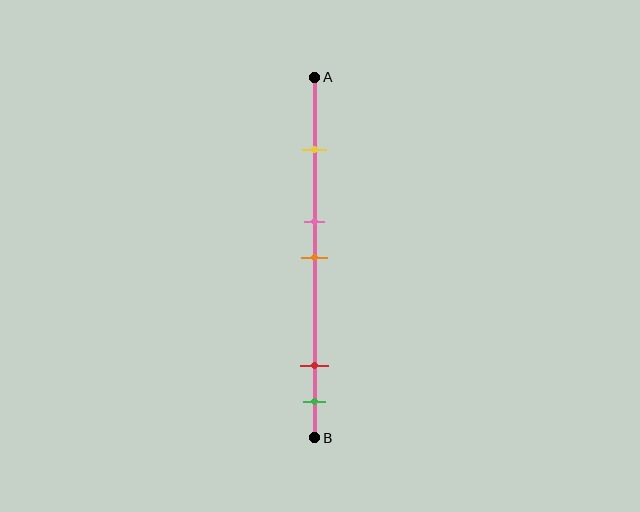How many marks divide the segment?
There are 5 marks dividing the segment.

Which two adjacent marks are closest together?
The pink and orange marks are the closest adjacent pair.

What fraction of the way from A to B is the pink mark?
The pink mark is approximately 40% (0.4) of the way from A to B.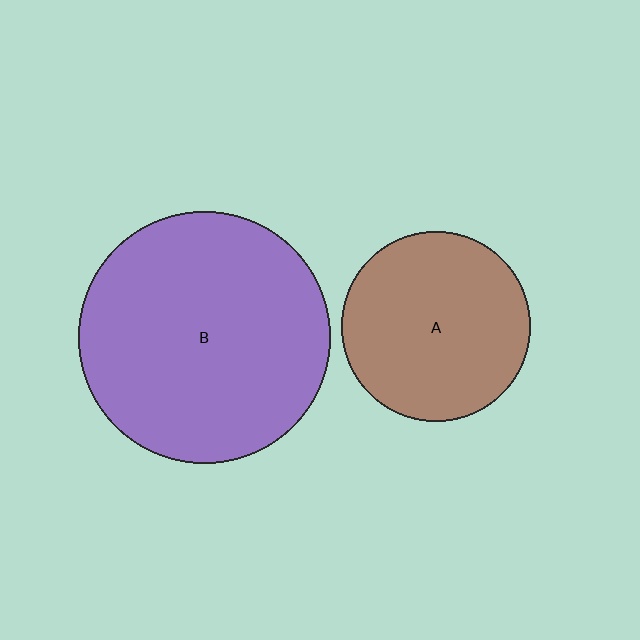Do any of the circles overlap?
No, none of the circles overlap.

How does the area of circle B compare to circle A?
Approximately 1.8 times.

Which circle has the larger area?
Circle B (purple).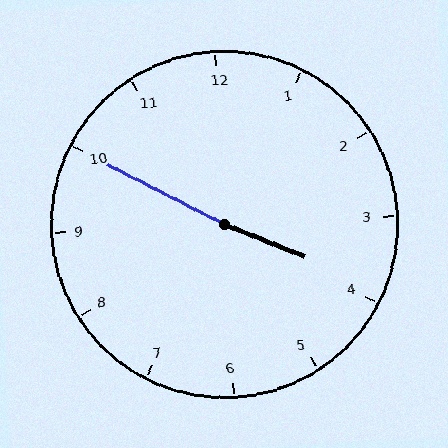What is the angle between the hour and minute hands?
Approximately 175 degrees.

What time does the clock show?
3:50.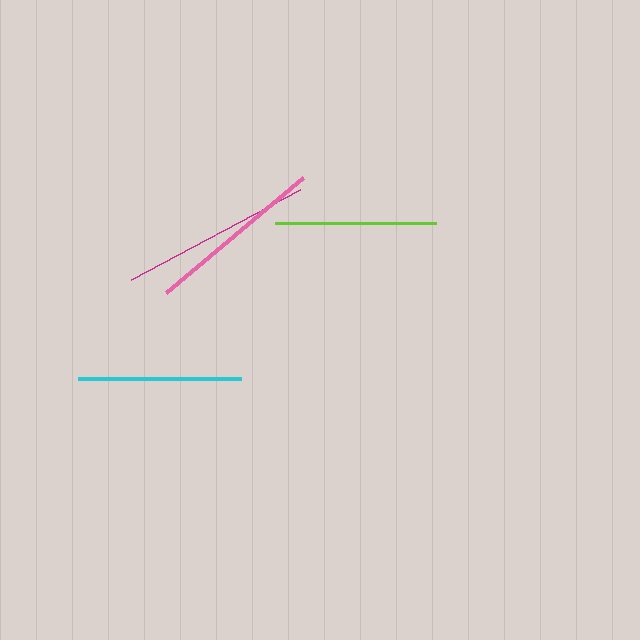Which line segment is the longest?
The magenta line is the longest at approximately 192 pixels.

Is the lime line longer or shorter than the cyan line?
The cyan line is longer than the lime line.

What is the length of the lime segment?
The lime segment is approximately 160 pixels long.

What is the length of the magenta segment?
The magenta segment is approximately 192 pixels long.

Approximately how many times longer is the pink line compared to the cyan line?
The pink line is approximately 1.1 times the length of the cyan line.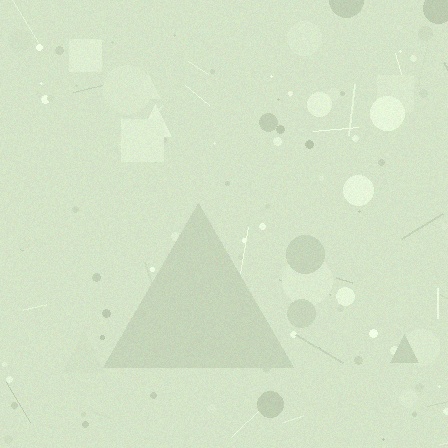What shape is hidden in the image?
A triangle is hidden in the image.